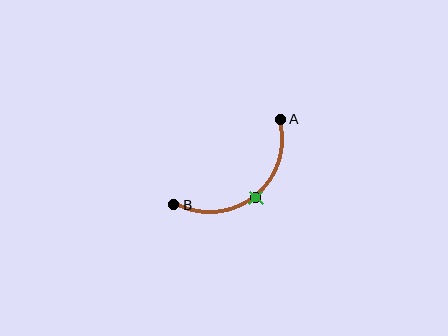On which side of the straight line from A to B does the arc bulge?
The arc bulges below and to the right of the straight line connecting A and B.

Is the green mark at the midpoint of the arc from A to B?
Yes. The green mark lies on the arc at equal arc-length from both A and B — it is the arc midpoint.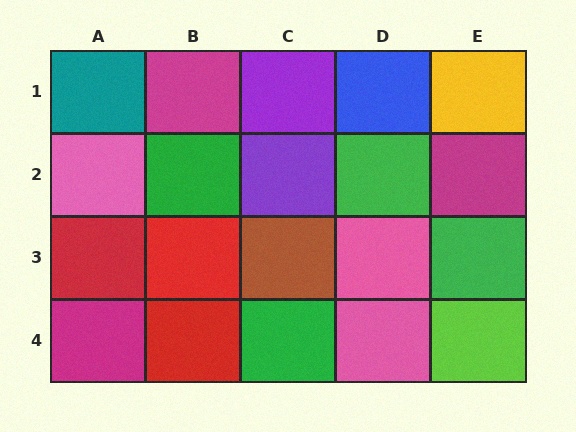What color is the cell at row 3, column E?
Green.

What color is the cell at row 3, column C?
Brown.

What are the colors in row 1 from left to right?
Teal, magenta, purple, blue, yellow.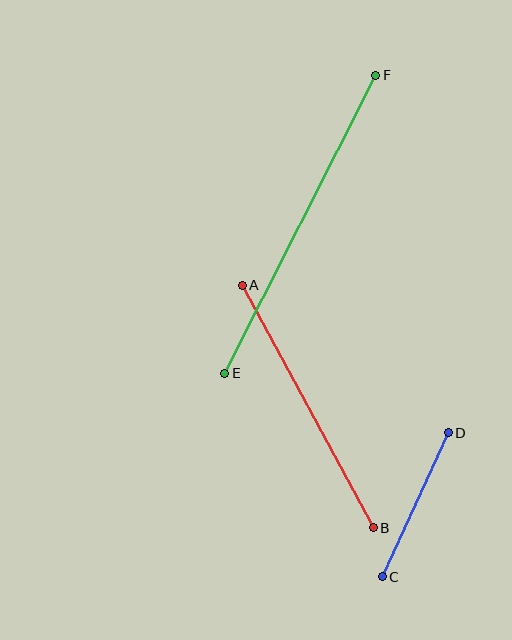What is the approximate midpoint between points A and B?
The midpoint is at approximately (308, 407) pixels.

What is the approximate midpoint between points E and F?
The midpoint is at approximately (300, 224) pixels.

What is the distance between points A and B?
The distance is approximately 276 pixels.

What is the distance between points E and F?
The distance is approximately 334 pixels.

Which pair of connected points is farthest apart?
Points E and F are farthest apart.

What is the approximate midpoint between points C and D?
The midpoint is at approximately (415, 505) pixels.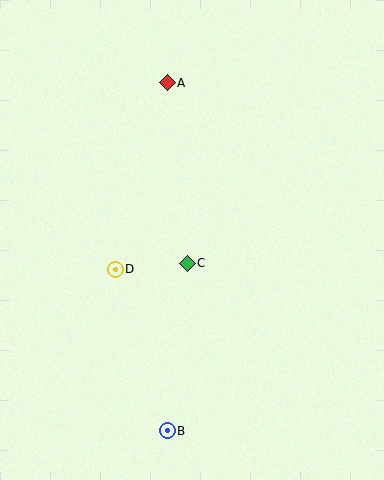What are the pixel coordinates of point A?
Point A is at (167, 83).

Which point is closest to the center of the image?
Point C at (187, 263) is closest to the center.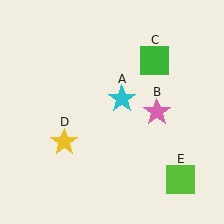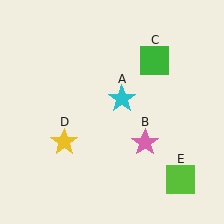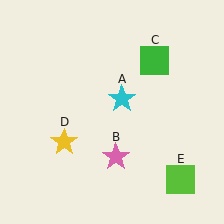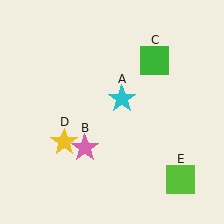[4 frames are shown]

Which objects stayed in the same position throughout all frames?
Cyan star (object A) and green square (object C) and yellow star (object D) and lime square (object E) remained stationary.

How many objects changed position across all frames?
1 object changed position: pink star (object B).